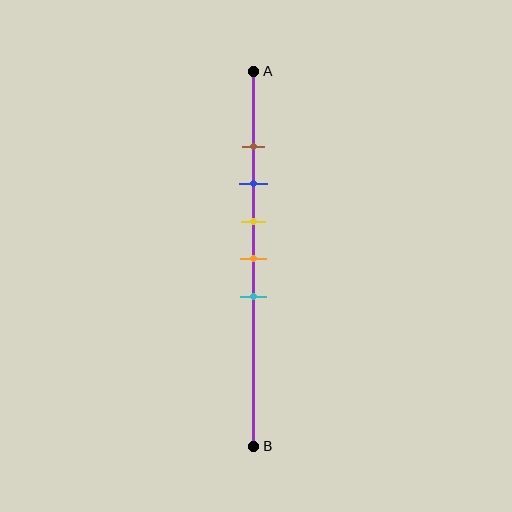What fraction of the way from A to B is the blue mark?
The blue mark is approximately 30% (0.3) of the way from A to B.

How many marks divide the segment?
There are 5 marks dividing the segment.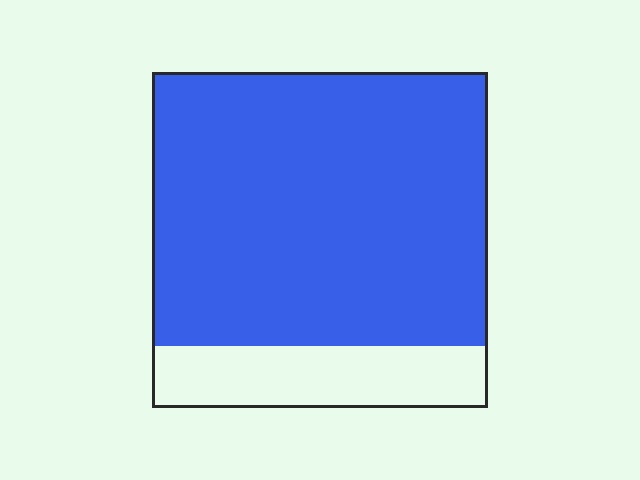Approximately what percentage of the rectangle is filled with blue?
Approximately 80%.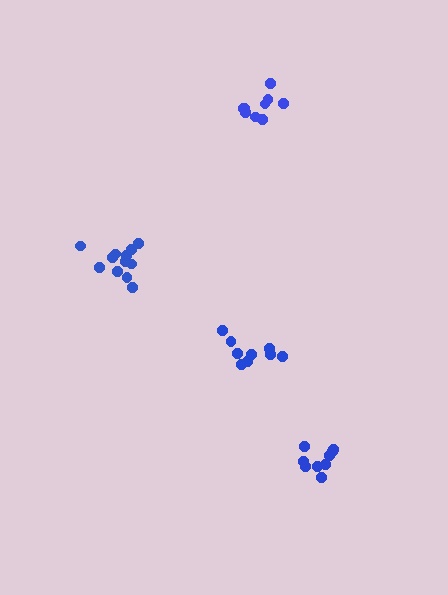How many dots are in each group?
Group 1: 9 dots, Group 2: 12 dots, Group 3: 9 dots, Group 4: 9 dots (39 total).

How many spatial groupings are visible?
There are 4 spatial groupings.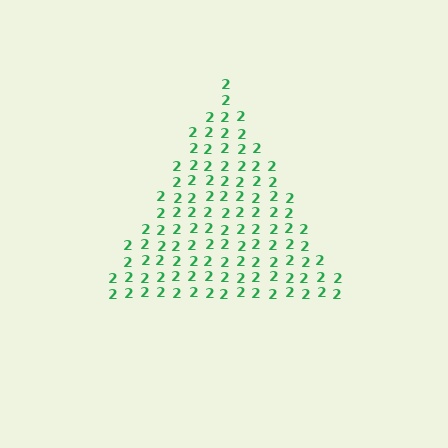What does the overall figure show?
The overall figure shows a triangle.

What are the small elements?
The small elements are digit 2's.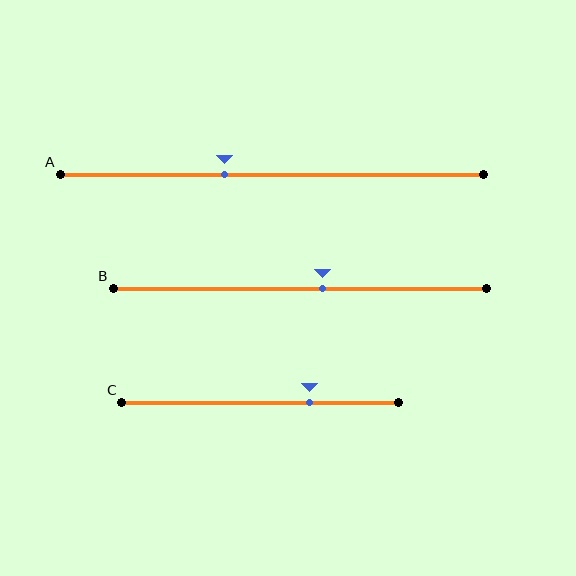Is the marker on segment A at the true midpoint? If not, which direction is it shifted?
No, the marker on segment A is shifted to the left by about 11% of the segment length.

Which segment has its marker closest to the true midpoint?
Segment B has its marker closest to the true midpoint.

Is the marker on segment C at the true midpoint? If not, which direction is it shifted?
No, the marker on segment C is shifted to the right by about 18% of the segment length.